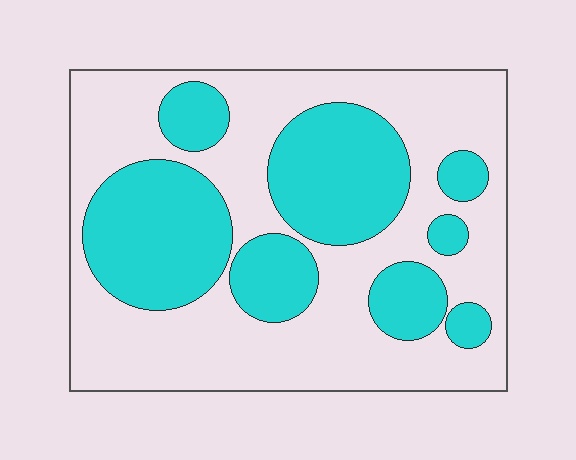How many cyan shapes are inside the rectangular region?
8.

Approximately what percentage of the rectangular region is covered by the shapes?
Approximately 40%.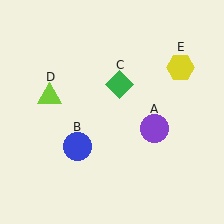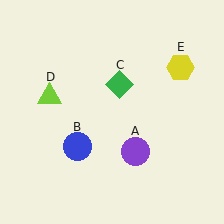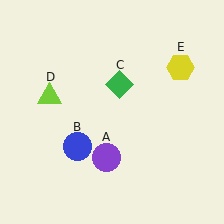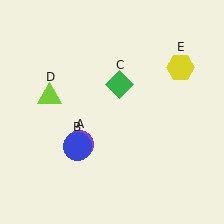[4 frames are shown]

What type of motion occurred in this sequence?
The purple circle (object A) rotated clockwise around the center of the scene.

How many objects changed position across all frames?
1 object changed position: purple circle (object A).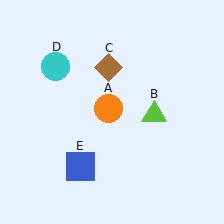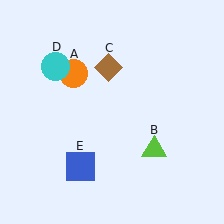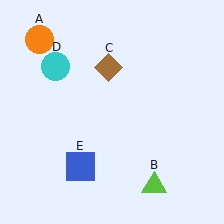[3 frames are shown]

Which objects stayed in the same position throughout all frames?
Brown diamond (object C) and cyan circle (object D) and blue square (object E) remained stationary.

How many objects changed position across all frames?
2 objects changed position: orange circle (object A), lime triangle (object B).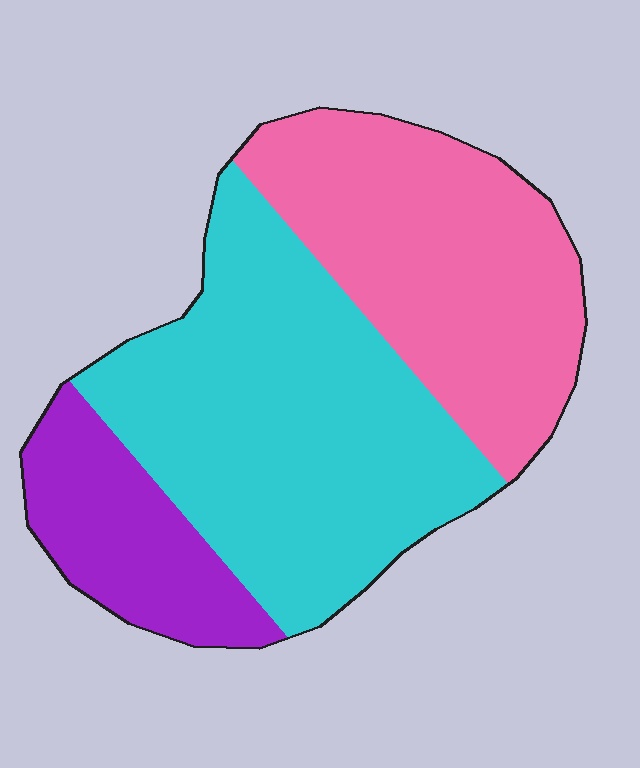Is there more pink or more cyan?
Cyan.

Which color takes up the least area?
Purple, at roughly 15%.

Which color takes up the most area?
Cyan, at roughly 50%.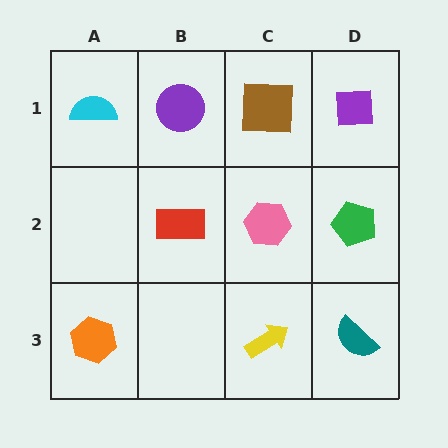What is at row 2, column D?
A green pentagon.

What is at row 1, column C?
A brown square.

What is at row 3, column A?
An orange hexagon.